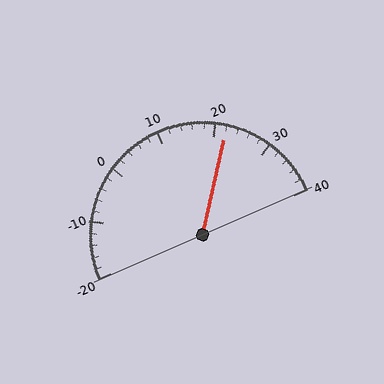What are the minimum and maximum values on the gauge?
The gauge ranges from -20 to 40.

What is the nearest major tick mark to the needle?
The nearest major tick mark is 20.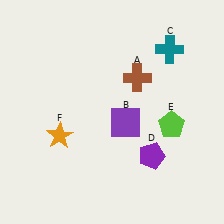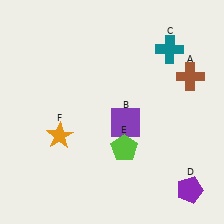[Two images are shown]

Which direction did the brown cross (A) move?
The brown cross (A) moved right.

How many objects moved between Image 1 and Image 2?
3 objects moved between the two images.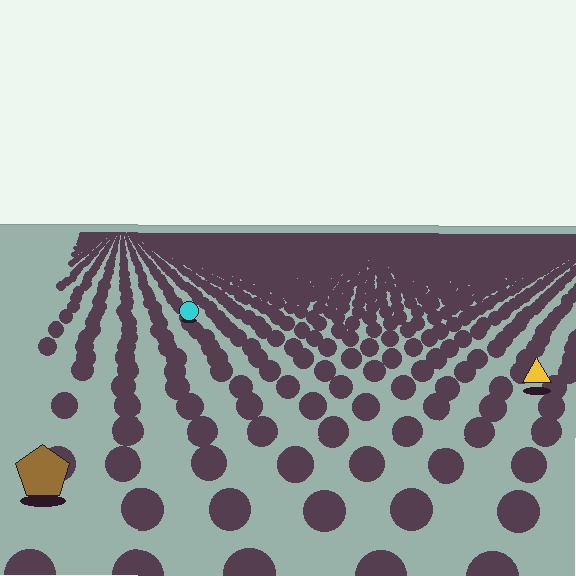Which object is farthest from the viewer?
The cyan circle is farthest from the viewer. It appears smaller and the ground texture around it is denser.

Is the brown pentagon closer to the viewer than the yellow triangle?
Yes. The brown pentagon is closer — you can tell from the texture gradient: the ground texture is coarser near it.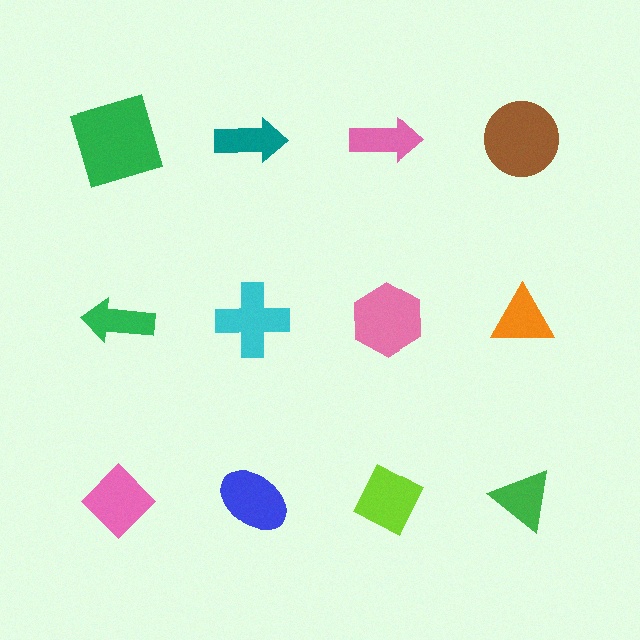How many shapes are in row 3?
4 shapes.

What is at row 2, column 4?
An orange triangle.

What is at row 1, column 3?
A pink arrow.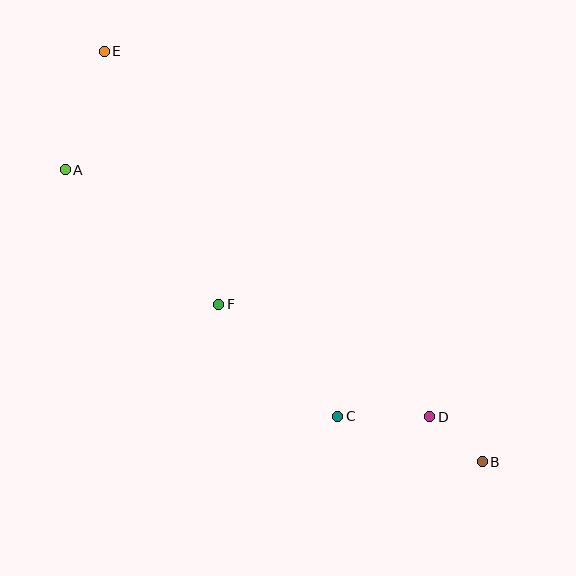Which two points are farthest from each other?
Points B and E are farthest from each other.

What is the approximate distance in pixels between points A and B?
The distance between A and B is approximately 509 pixels.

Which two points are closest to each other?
Points B and D are closest to each other.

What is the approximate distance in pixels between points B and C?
The distance between B and C is approximately 151 pixels.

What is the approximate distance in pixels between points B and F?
The distance between B and F is approximately 307 pixels.